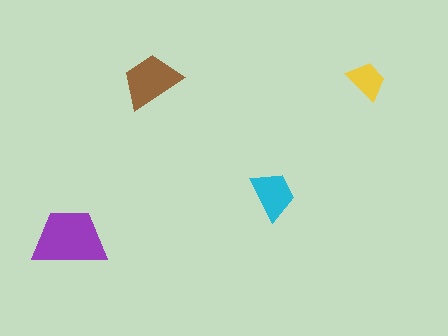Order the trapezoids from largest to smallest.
the purple one, the brown one, the cyan one, the yellow one.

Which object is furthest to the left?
The purple trapezoid is leftmost.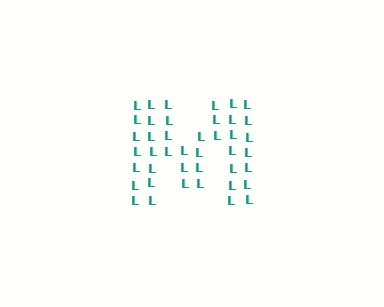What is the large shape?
The large shape is the letter M.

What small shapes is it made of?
It is made of small letter L's.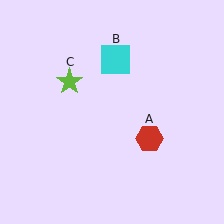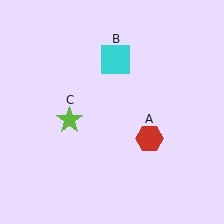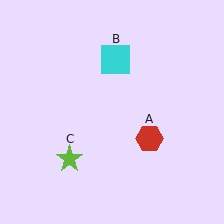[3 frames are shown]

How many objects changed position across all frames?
1 object changed position: lime star (object C).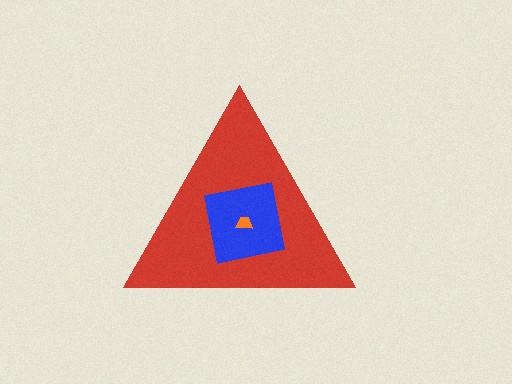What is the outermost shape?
The red triangle.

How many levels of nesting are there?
3.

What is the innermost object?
The orange trapezoid.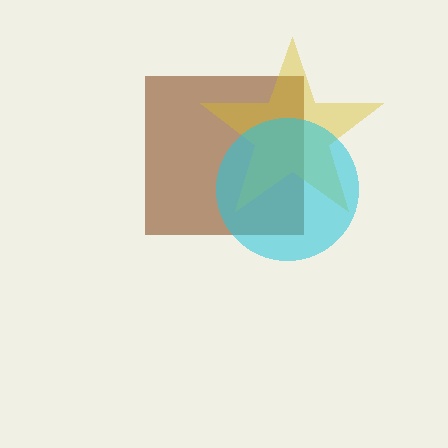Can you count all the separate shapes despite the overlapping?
Yes, there are 3 separate shapes.